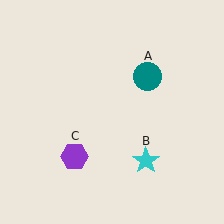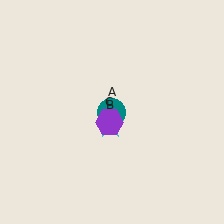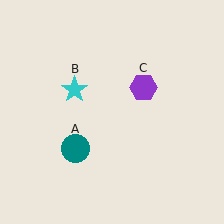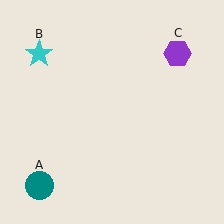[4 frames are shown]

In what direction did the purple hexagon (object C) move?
The purple hexagon (object C) moved up and to the right.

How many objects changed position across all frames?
3 objects changed position: teal circle (object A), cyan star (object B), purple hexagon (object C).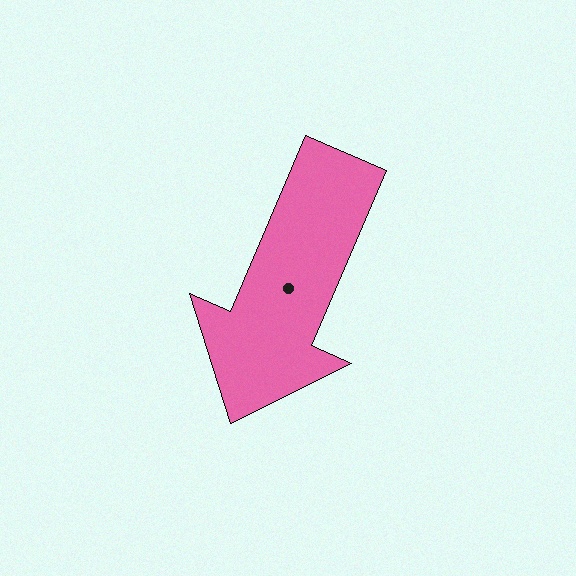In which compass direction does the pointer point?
Southwest.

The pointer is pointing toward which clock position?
Roughly 7 o'clock.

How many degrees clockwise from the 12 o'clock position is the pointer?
Approximately 203 degrees.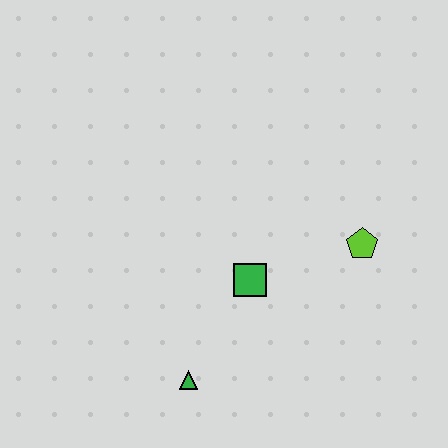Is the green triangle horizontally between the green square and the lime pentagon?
No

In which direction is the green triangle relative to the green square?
The green triangle is below the green square.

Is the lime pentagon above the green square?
Yes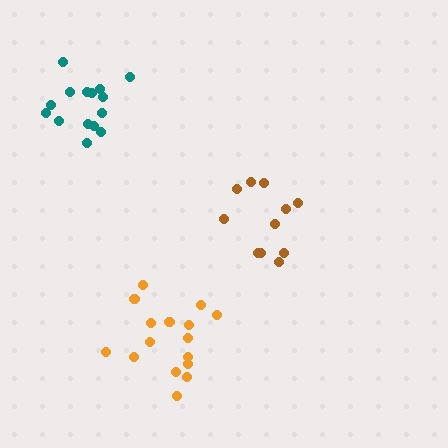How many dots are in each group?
Group 1: 11 dots, Group 2: 16 dots, Group 3: 15 dots (42 total).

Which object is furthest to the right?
The brown cluster is rightmost.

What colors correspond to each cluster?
The clusters are colored: brown, orange, teal.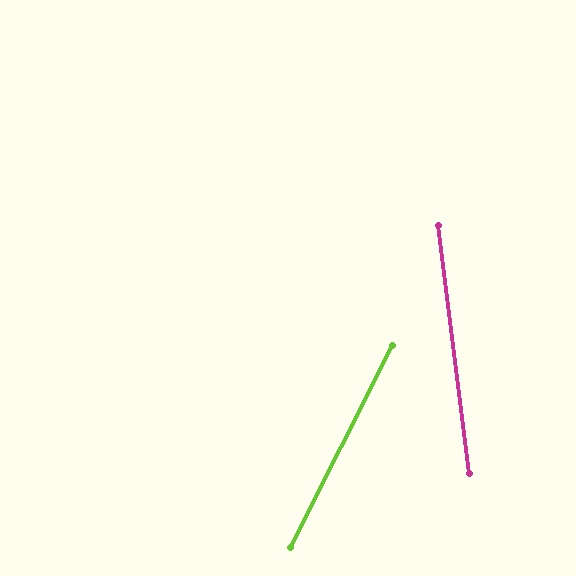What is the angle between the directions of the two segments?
Approximately 34 degrees.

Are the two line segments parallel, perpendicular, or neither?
Neither parallel nor perpendicular — they differ by about 34°.